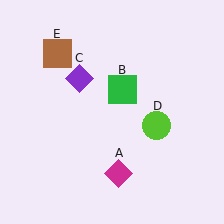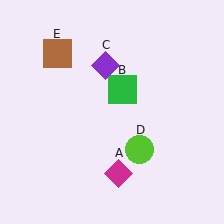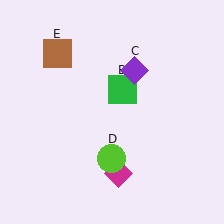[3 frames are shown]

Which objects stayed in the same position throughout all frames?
Magenta diamond (object A) and green square (object B) and brown square (object E) remained stationary.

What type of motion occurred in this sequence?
The purple diamond (object C), lime circle (object D) rotated clockwise around the center of the scene.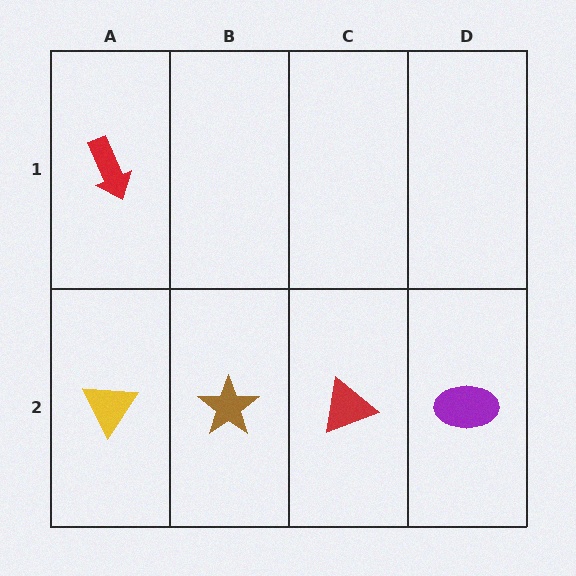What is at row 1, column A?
A red arrow.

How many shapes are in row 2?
4 shapes.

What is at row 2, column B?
A brown star.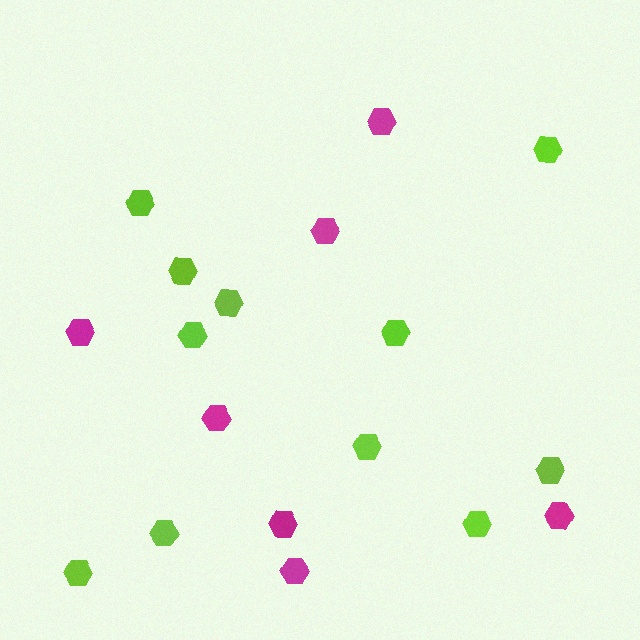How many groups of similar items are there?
There are 2 groups: one group of lime hexagons (11) and one group of magenta hexagons (7).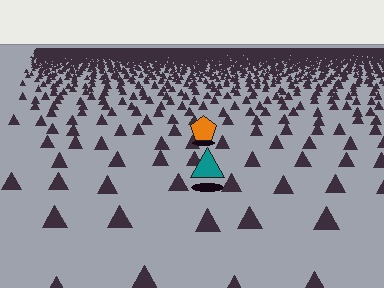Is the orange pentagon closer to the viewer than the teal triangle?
No. The teal triangle is closer — you can tell from the texture gradient: the ground texture is coarser near it.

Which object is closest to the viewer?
The teal triangle is closest. The texture marks near it are larger and more spread out.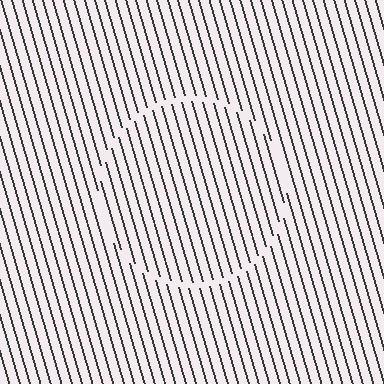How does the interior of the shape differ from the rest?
The interior of the shape contains the same grating, shifted by half a period — the contour is defined by the phase discontinuity where line-ends from the inner and outer gratings abut.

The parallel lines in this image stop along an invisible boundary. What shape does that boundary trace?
An illusory circle. The interior of the shape contains the same grating, shifted by half a period — the contour is defined by the phase discontinuity where line-ends from the inner and outer gratings abut.